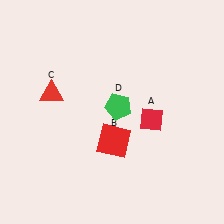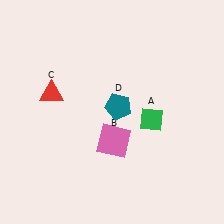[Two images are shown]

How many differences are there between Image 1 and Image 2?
There are 3 differences between the two images.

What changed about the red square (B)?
In Image 1, B is red. In Image 2, it changed to pink.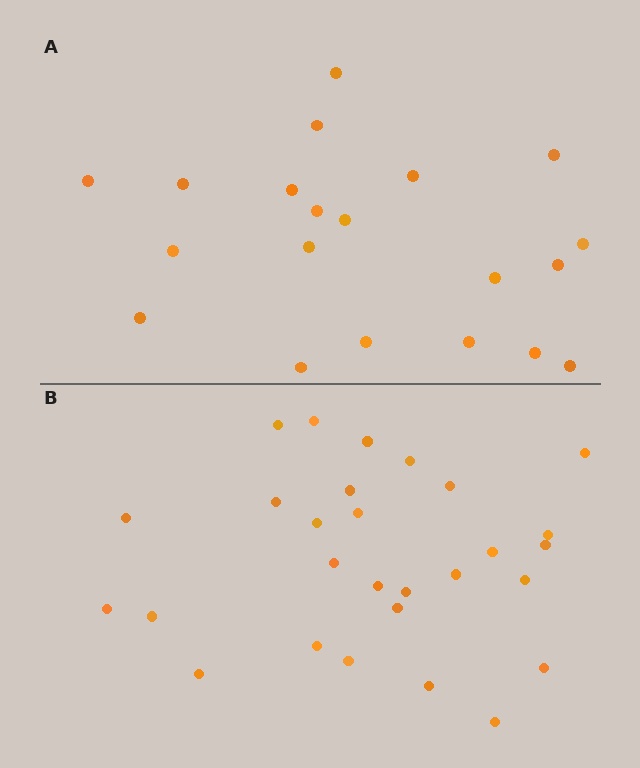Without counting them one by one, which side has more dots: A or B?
Region B (the bottom region) has more dots.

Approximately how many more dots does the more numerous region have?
Region B has roughly 8 or so more dots than region A.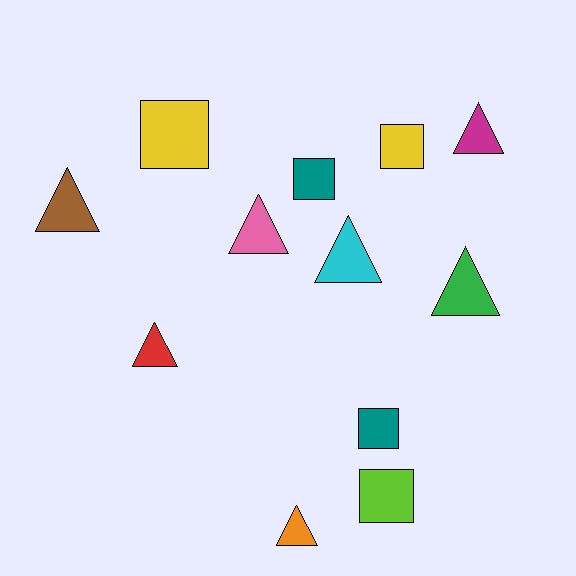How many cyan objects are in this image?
There is 1 cyan object.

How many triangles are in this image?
There are 7 triangles.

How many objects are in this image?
There are 12 objects.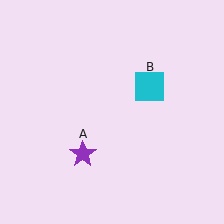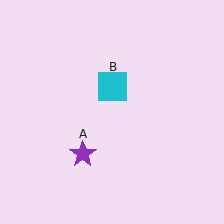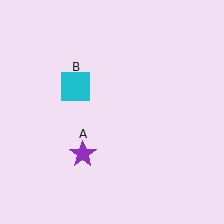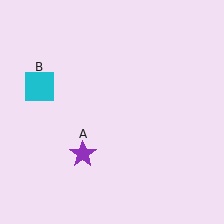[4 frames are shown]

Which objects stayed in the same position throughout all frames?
Purple star (object A) remained stationary.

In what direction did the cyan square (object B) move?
The cyan square (object B) moved left.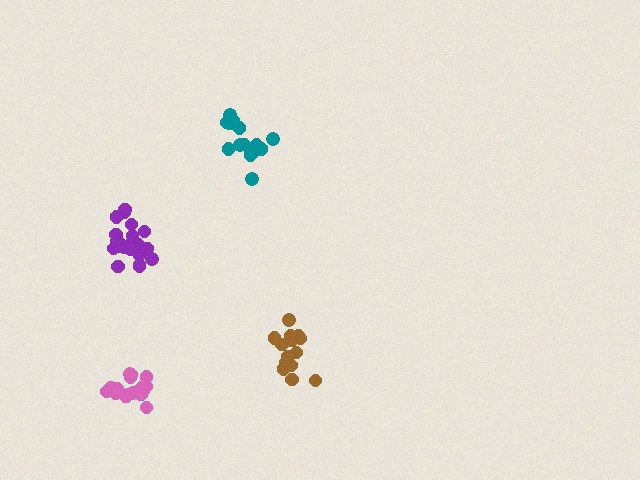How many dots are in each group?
Group 1: 15 dots, Group 2: 21 dots, Group 3: 16 dots, Group 4: 16 dots (68 total).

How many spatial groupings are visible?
There are 4 spatial groupings.